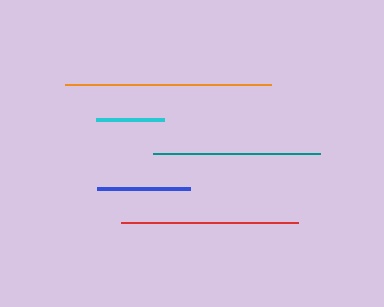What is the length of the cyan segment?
The cyan segment is approximately 68 pixels long.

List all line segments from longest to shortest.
From longest to shortest: orange, red, teal, blue, cyan.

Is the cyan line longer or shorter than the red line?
The red line is longer than the cyan line.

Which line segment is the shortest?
The cyan line is the shortest at approximately 68 pixels.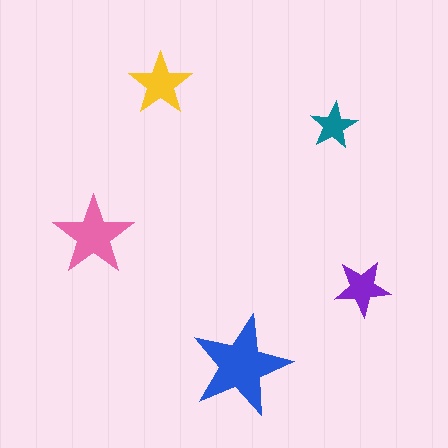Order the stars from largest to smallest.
the blue one, the pink one, the yellow one, the purple one, the teal one.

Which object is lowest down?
The blue star is bottommost.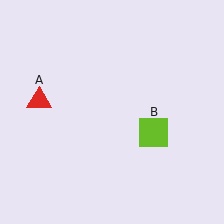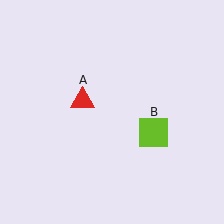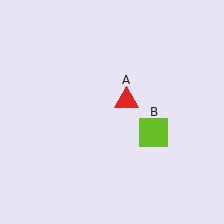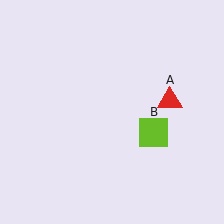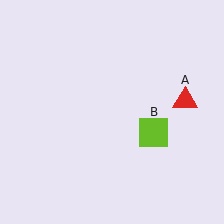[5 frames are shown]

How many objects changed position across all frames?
1 object changed position: red triangle (object A).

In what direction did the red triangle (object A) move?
The red triangle (object A) moved right.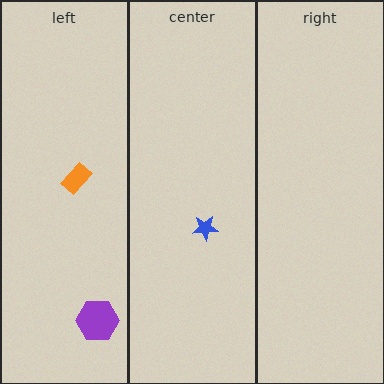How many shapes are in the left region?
2.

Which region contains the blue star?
The center region.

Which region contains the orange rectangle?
The left region.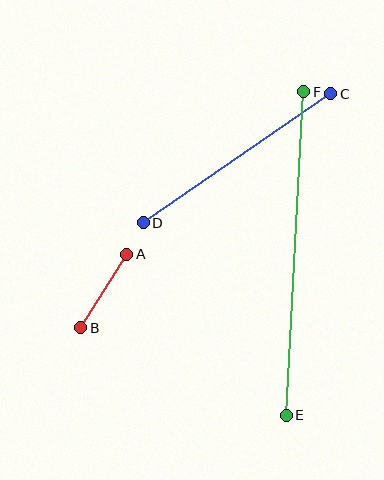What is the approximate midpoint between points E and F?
The midpoint is at approximately (295, 253) pixels.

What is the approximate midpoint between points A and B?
The midpoint is at approximately (104, 291) pixels.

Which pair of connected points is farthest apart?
Points E and F are farthest apart.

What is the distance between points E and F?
The distance is approximately 324 pixels.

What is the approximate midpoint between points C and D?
The midpoint is at approximately (237, 158) pixels.